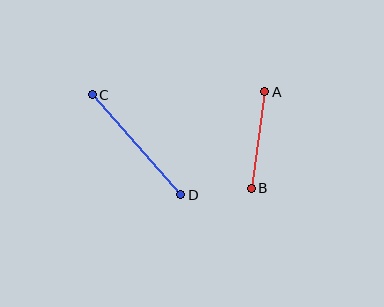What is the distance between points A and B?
The distance is approximately 98 pixels.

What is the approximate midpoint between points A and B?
The midpoint is at approximately (258, 140) pixels.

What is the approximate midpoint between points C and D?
The midpoint is at approximately (136, 145) pixels.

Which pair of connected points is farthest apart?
Points C and D are farthest apart.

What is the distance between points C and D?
The distance is approximately 133 pixels.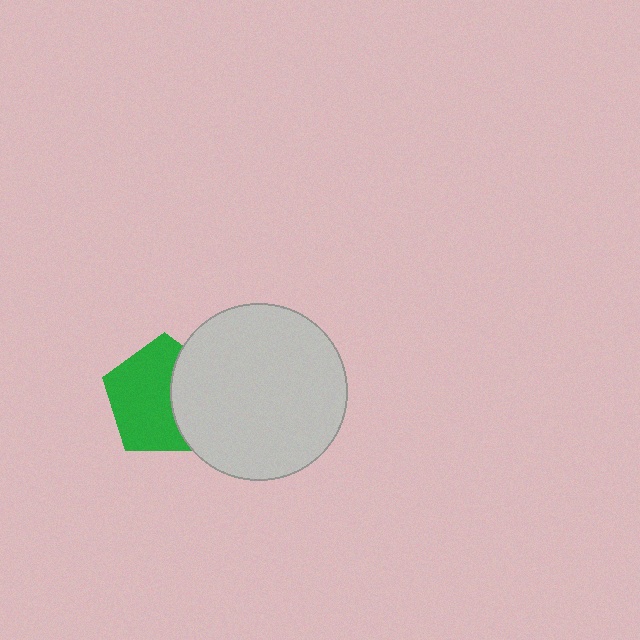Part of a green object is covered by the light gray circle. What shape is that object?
It is a pentagon.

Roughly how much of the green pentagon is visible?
About half of it is visible (roughly 63%).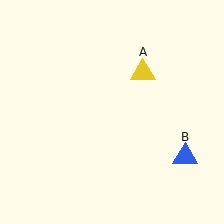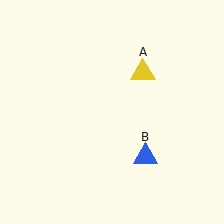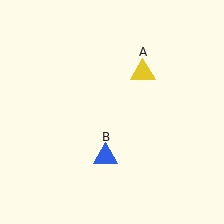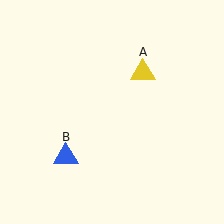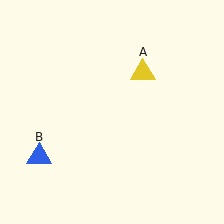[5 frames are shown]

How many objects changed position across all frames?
1 object changed position: blue triangle (object B).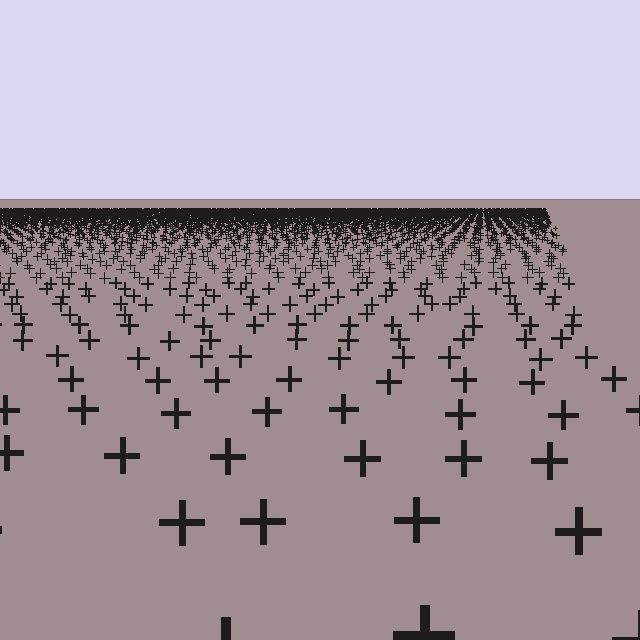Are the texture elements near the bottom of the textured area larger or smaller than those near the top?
Larger. Near the bottom, elements are closer to the viewer and appear at a bigger on-screen size.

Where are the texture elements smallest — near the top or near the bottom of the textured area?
Near the top.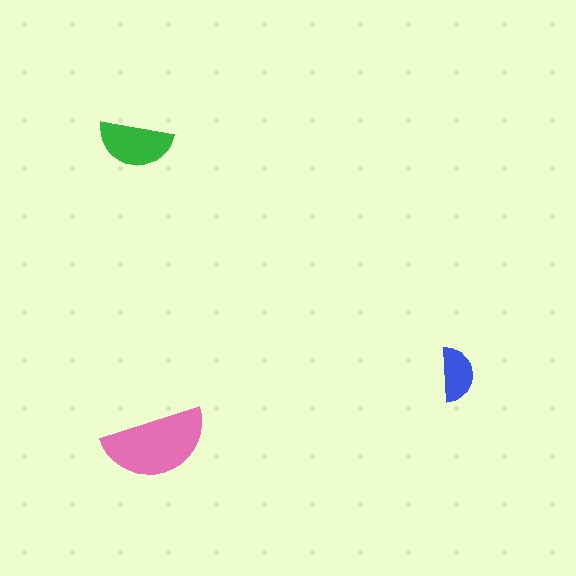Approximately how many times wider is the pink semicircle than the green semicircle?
About 1.5 times wider.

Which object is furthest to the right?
The blue semicircle is rightmost.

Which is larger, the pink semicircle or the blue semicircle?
The pink one.